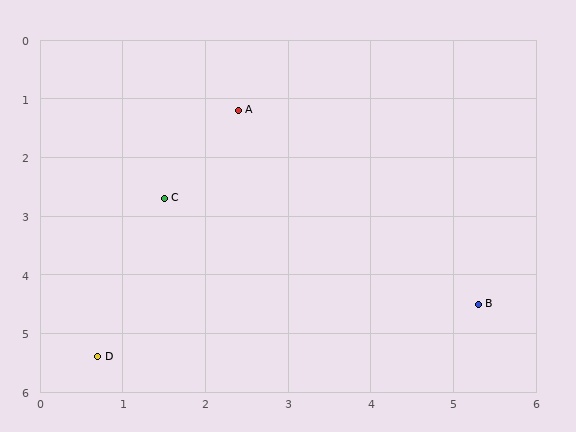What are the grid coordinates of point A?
Point A is at approximately (2.4, 1.2).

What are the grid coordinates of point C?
Point C is at approximately (1.5, 2.7).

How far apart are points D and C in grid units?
Points D and C are about 2.8 grid units apart.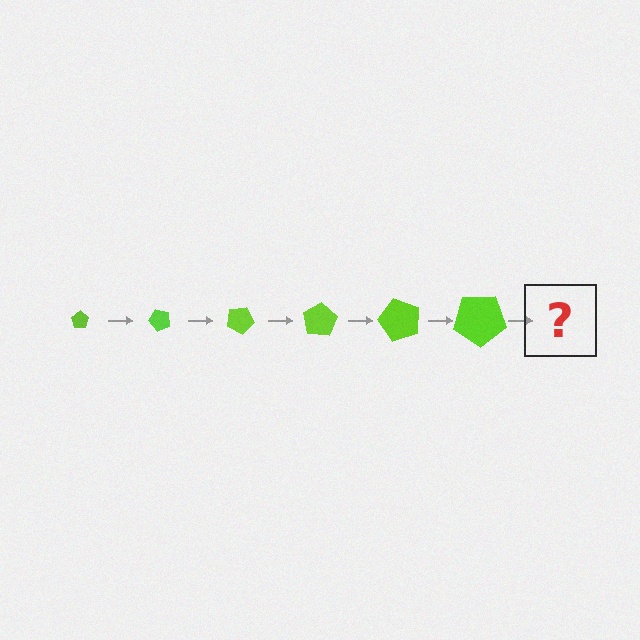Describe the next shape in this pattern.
It should be a pentagon, larger than the previous one and rotated 300 degrees from the start.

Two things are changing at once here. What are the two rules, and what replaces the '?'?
The two rules are that the pentagon grows larger each step and it rotates 50 degrees each step. The '?' should be a pentagon, larger than the previous one and rotated 300 degrees from the start.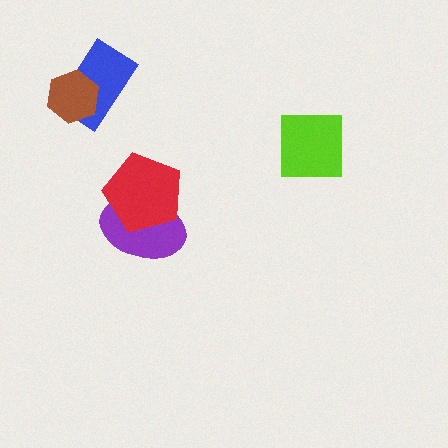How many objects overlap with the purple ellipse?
1 object overlaps with the purple ellipse.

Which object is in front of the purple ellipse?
The red pentagon is in front of the purple ellipse.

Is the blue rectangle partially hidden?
Yes, it is partially covered by another shape.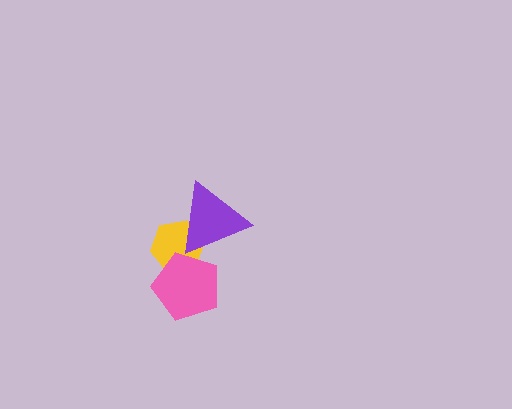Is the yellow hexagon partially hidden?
Yes, it is partially covered by another shape.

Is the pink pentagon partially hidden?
No, no other shape covers it.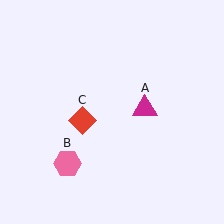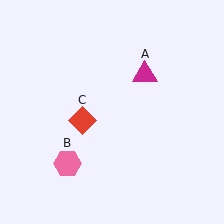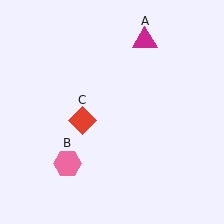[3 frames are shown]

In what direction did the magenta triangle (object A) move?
The magenta triangle (object A) moved up.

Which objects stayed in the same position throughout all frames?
Pink hexagon (object B) and red diamond (object C) remained stationary.